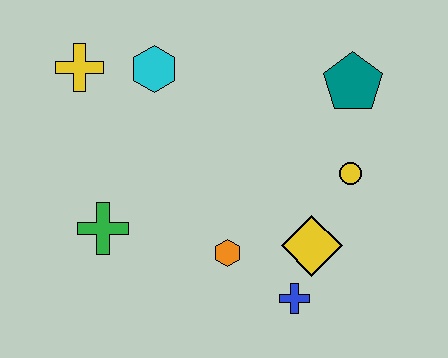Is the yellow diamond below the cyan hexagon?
Yes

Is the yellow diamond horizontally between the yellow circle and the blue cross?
Yes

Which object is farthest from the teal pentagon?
The green cross is farthest from the teal pentagon.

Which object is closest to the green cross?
The orange hexagon is closest to the green cross.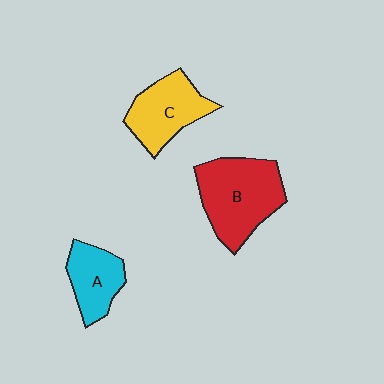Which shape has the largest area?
Shape B (red).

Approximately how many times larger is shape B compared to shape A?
Approximately 1.8 times.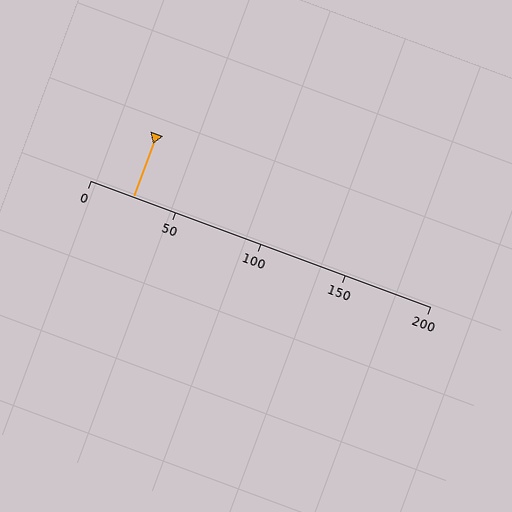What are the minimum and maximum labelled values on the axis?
The axis runs from 0 to 200.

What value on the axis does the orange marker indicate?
The marker indicates approximately 25.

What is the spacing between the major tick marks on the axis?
The major ticks are spaced 50 apart.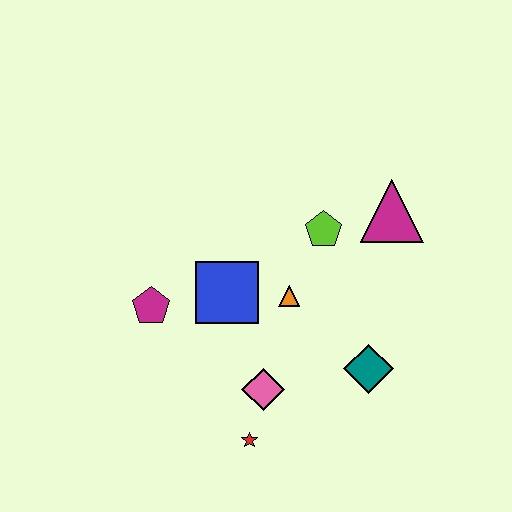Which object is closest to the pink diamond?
The red star is closest to the pink diamond.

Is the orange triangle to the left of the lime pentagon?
Yes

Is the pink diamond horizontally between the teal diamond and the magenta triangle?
No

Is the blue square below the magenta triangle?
Yes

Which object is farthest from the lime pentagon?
The red star is farthest from the lime pentagon.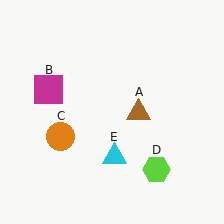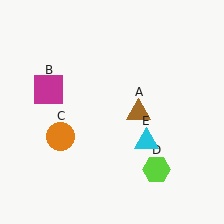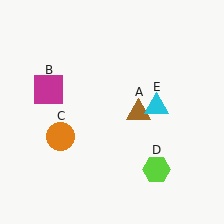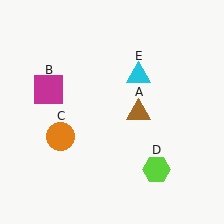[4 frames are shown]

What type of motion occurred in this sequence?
The cyan triangle (object E) rotated counterclockwise around the center of the scene.